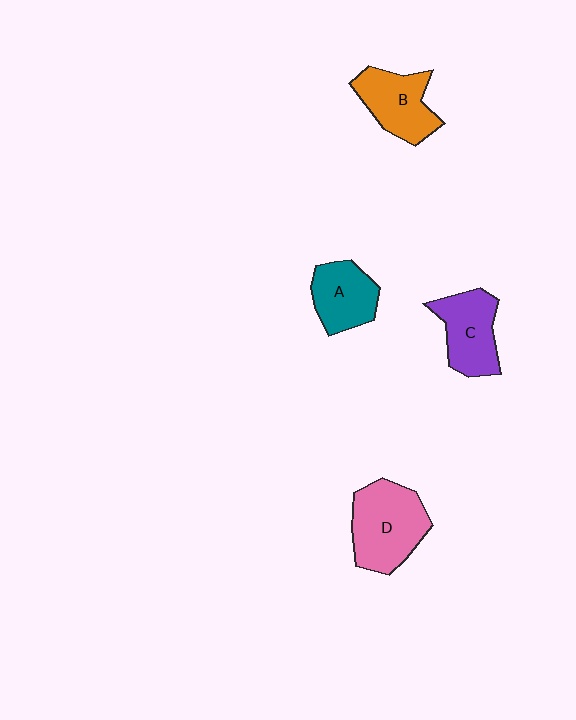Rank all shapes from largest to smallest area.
From largest to smallest: D (pink), C (purple), B (orange), A (teal).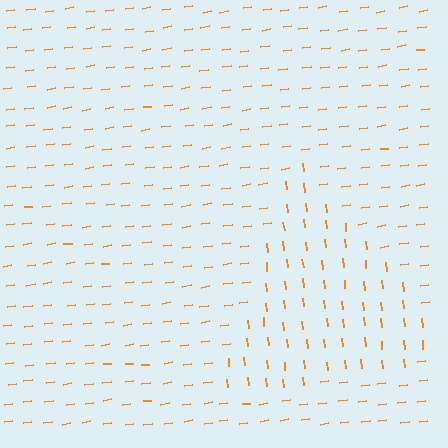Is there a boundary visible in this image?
Yes, there is a texture boundary formed by a change in line orientation.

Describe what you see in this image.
The image is filled with small orange line segments. A triangle region in the image has lines oriented differently from the surrounding lines, creating a visible texture boundary.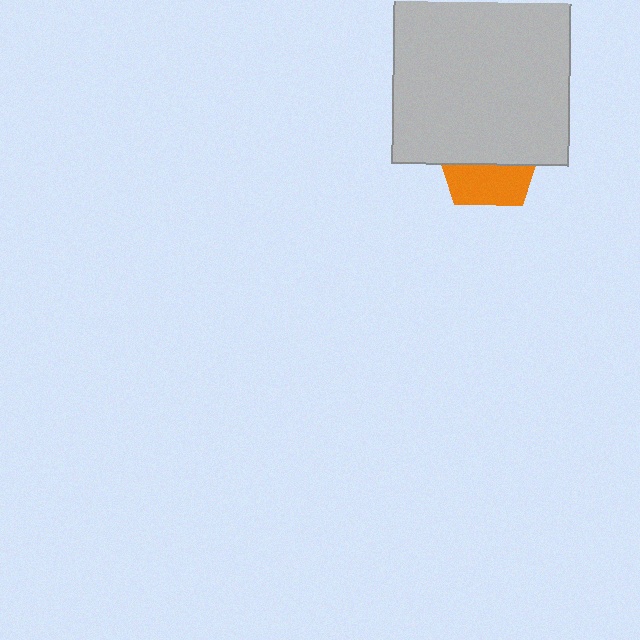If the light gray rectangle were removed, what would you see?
You would see the complete orange pentagon.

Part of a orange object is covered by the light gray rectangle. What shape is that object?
It is a pentagon.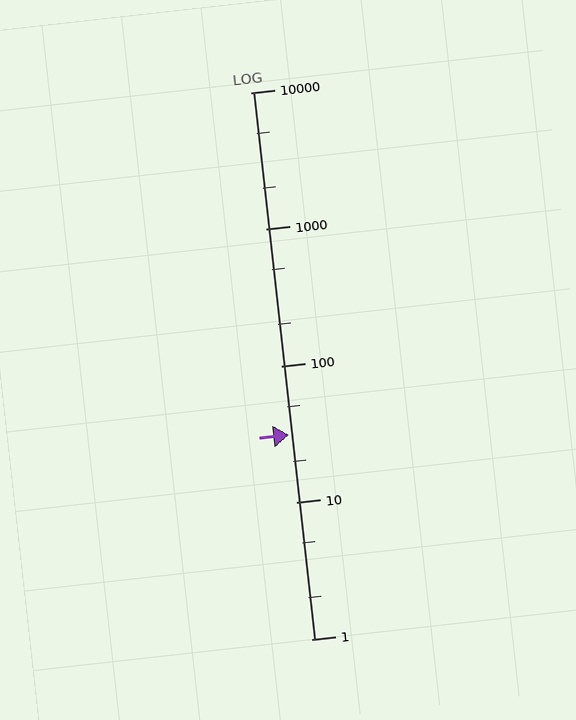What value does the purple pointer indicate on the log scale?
The pointer indicates approximately 31.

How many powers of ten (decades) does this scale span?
The scale spans 4 decades, from 1 to 10000.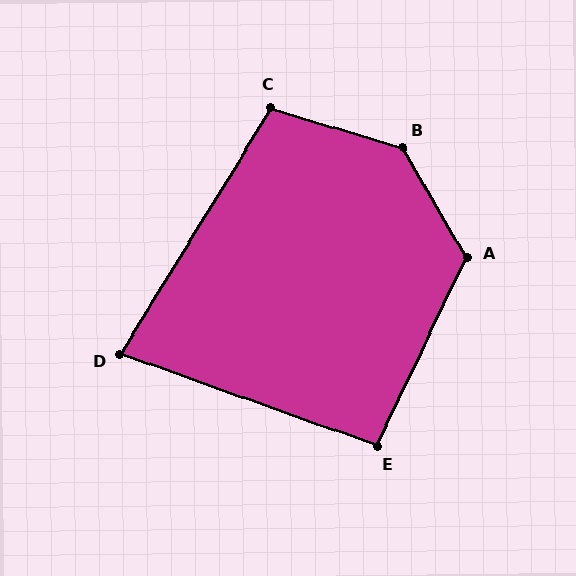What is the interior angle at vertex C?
Approximately 105 degrees (obtuse).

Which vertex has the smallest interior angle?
D, at approximately 78 degrees.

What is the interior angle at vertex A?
Approximately 124 degrees (obtuse).